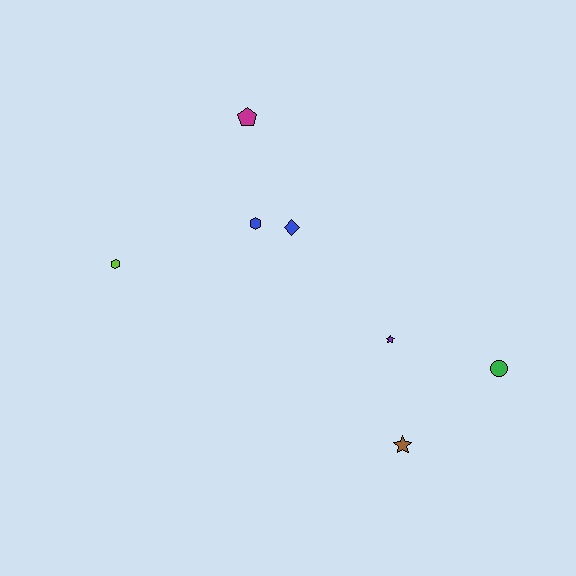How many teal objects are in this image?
There are no teal objects.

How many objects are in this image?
There are 7 objects.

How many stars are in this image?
There are 2 stars.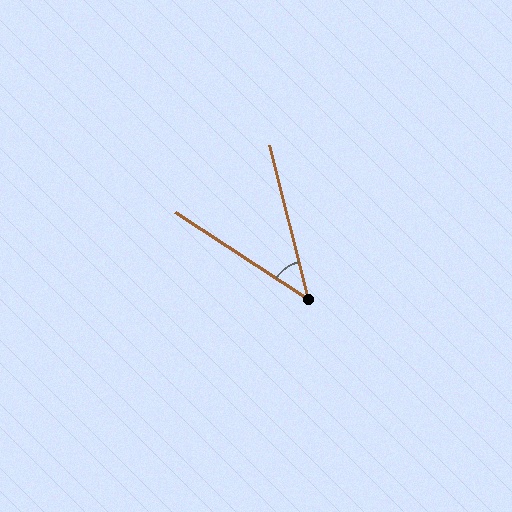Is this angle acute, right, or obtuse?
It is acute.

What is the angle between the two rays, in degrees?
Approximately 43 degrees.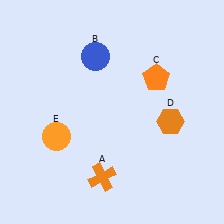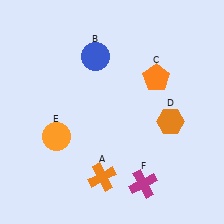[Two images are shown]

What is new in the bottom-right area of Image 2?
A magenta cross (F) was added in the bottom-right area of Image 2.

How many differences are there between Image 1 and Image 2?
There is 1 difference between the two images.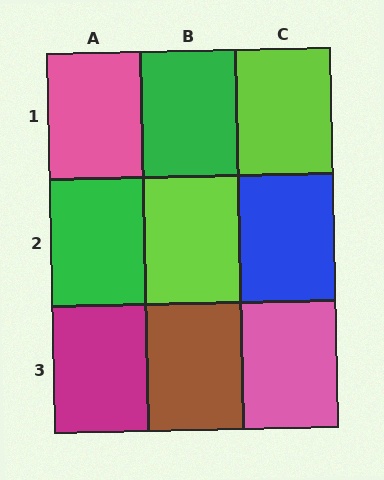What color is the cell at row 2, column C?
Blue.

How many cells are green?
2 cells are green.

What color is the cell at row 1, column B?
Green.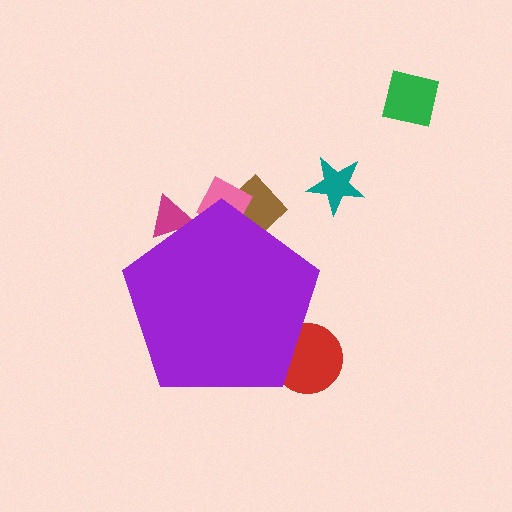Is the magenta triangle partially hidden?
Yes, the magenta triangle is partially hidden behind the purple pentagon.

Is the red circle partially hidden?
Yes, the red circle is partially hidden behind the purple pentagon.